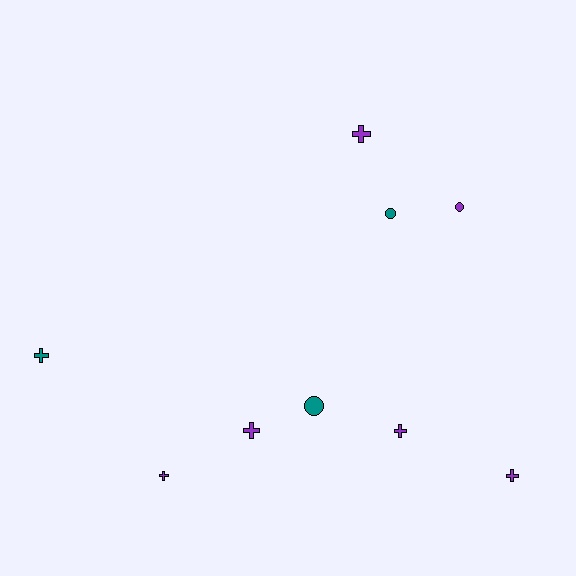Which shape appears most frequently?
Cross, with 6 objects.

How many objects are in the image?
There are 9 objects.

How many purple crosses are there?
There are 5 purple crosses.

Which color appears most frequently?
Purple, with 6 objects.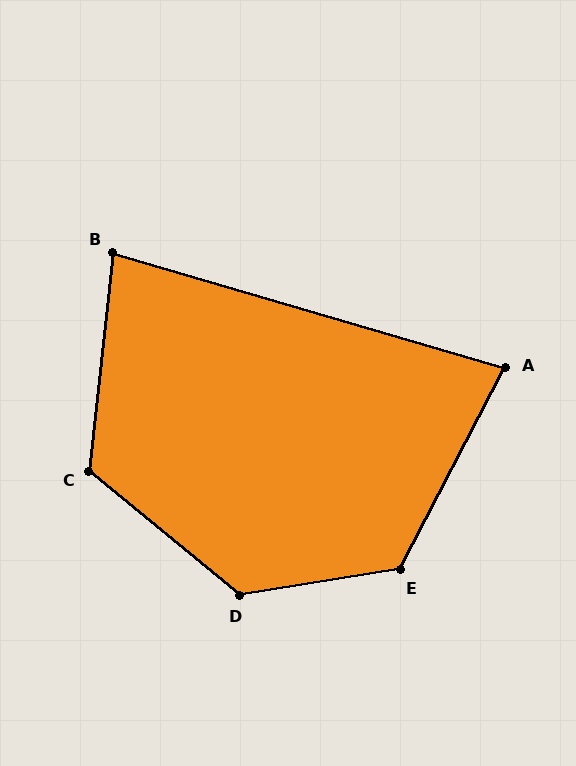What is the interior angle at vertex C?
Approximately 123 degrees (obtuse).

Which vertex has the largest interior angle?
D, at approximately 131 degrees.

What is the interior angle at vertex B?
Approximately 80 degrees (acute).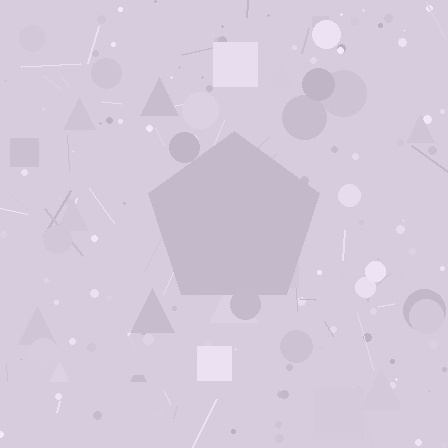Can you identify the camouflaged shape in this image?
The camouflaged shape is a pentagon.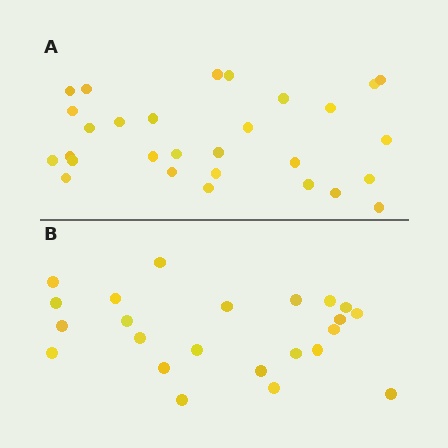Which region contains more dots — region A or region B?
Region A (the top region) has more dots.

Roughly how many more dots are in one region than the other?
Region A has about 6 more dots than region B.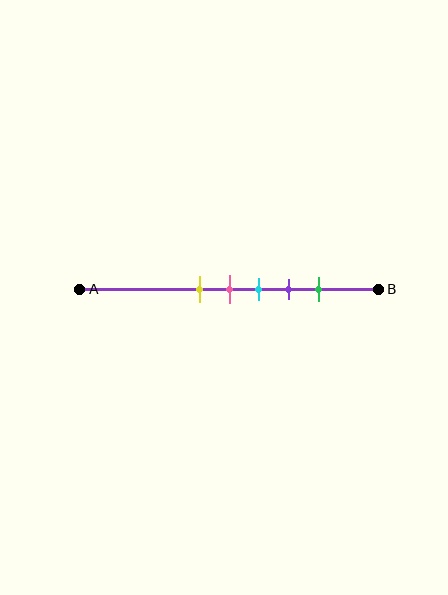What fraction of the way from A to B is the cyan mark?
The cyan mark is approximately 60% (0.6) of the way from A to B.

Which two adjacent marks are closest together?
The yellow and pink marks are the closest adjacent pair.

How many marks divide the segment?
There are 5 marks dividing the segment.